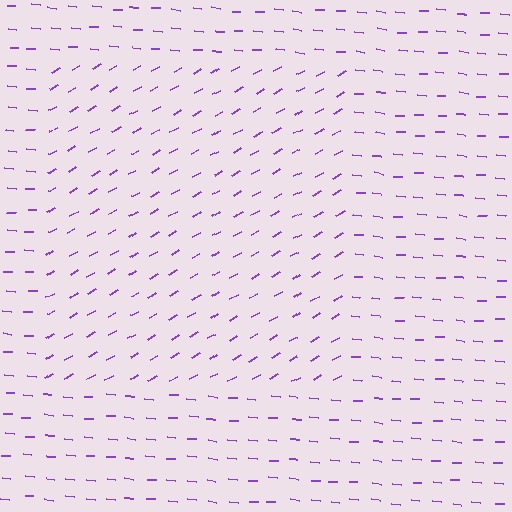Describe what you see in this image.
The image is filled with small purple line segments. A rectangle region in the image has lines oriented differently from the surrounding lines, creating a visible texture boundary.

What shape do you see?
I see a rectangle.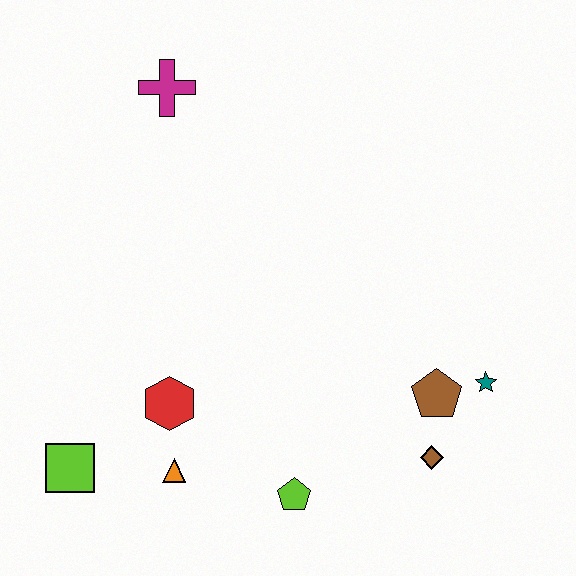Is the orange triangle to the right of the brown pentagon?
No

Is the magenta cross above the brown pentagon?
Yes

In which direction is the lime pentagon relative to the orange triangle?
The lime pentagon is to the right of the orange triangle.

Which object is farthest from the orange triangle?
The magenta cross is farthest from the orange triangle.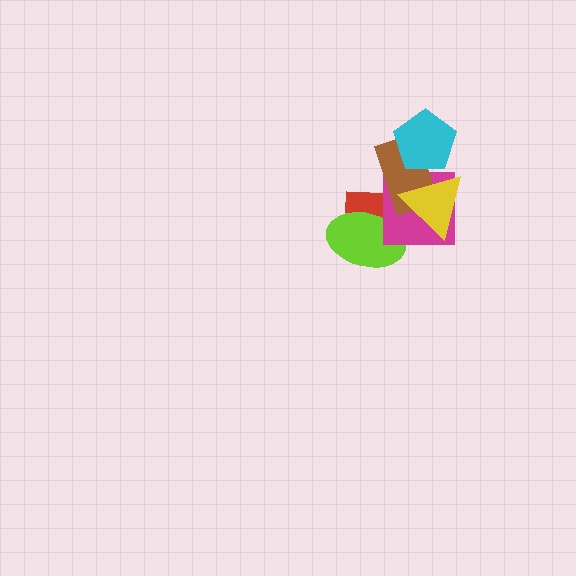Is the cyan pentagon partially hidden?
Yes, it is partially covered by another shape.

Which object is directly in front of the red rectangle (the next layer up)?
The lime ellipse is directly in front of the red rectangle.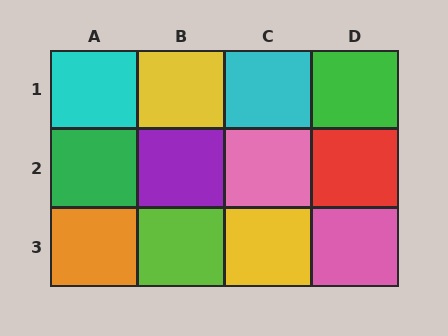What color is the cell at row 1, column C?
Cyan.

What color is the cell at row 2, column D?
Red.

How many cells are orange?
1 cell is orange.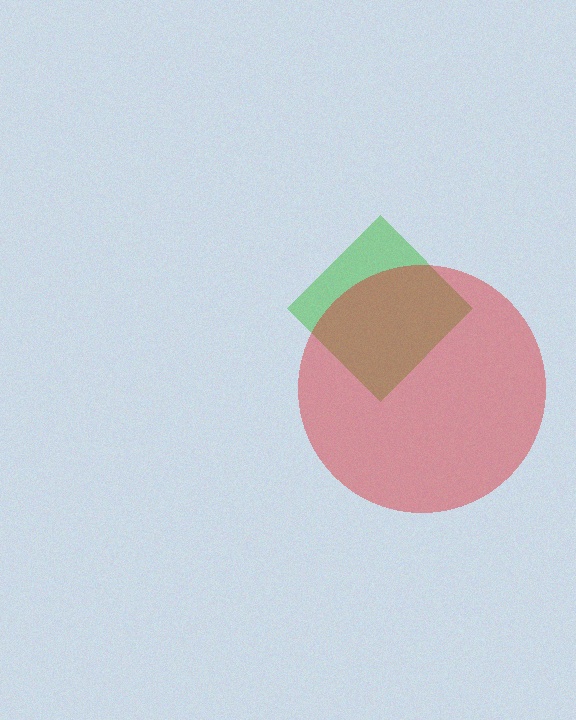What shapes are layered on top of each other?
The layered shapes are: a green diamond, a red circle.